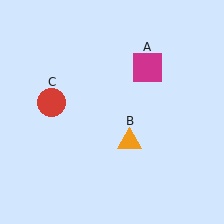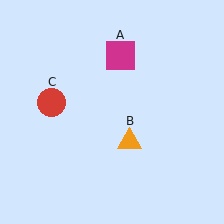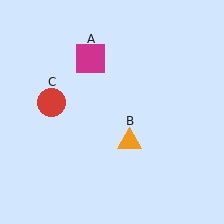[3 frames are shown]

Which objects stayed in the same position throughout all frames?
Orange triangle (object B) and red circle (object C) remained stationary.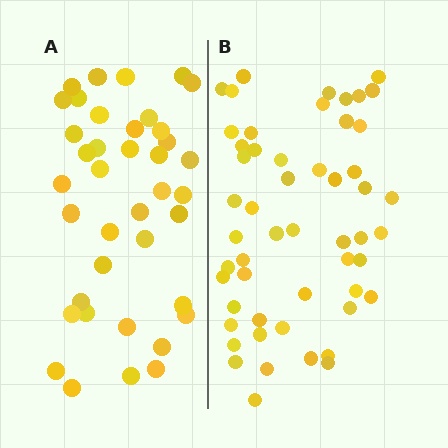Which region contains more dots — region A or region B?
Region B (the right region) has more dots.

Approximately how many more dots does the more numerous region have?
Region B has approximately 15 more dots than region A.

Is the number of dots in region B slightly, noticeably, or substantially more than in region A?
Region B has noticeably more, but not dramatically so. The ratio is roughly 1.4 to 1.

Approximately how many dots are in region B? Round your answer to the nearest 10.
About 50 dots. (The exact count is 53, which rounds to 50.)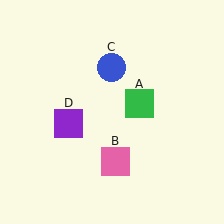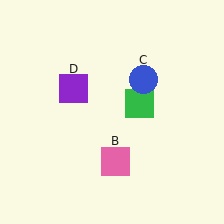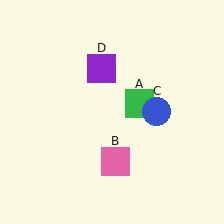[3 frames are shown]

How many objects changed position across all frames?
2 objects changed position: blue circle (object C), purple square (object D).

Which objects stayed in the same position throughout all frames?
Green square (object A) and pink square (object B) remained stationary.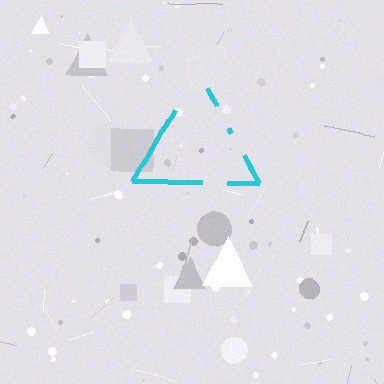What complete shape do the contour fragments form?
The contour fragments form a triangle.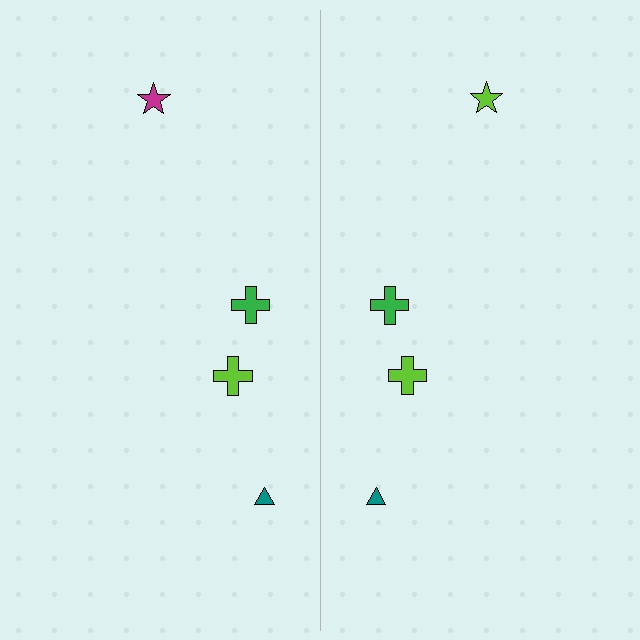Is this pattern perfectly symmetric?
No, the pattern is not perfectly symmetric. The lime star on the right side breaks the symmetry — its mirror counterpart is magenta.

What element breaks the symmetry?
The lime star on the right side breaks the symmetry — its mirror counterpart is magenta.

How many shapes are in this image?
There are 8 shapes in this image.